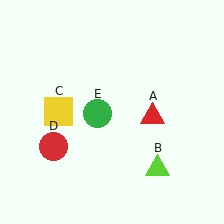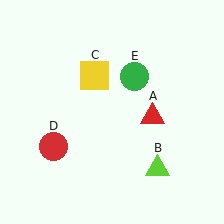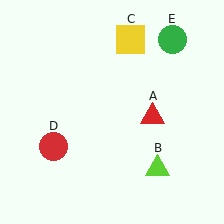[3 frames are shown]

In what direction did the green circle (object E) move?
The green circle (object E) moved up and to the right.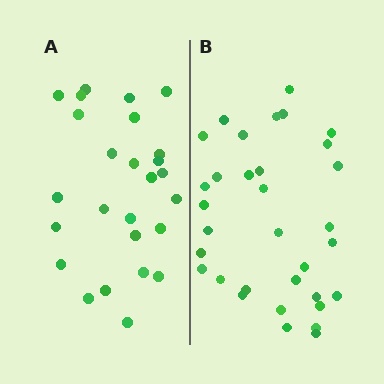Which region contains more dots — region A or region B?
Region B (the right region) has more dots.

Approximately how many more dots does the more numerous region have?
Region B has roughly 8 or so more dots than region A.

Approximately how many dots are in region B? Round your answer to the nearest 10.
About 30 dots. (The exact count is 33, which rounds to 30.)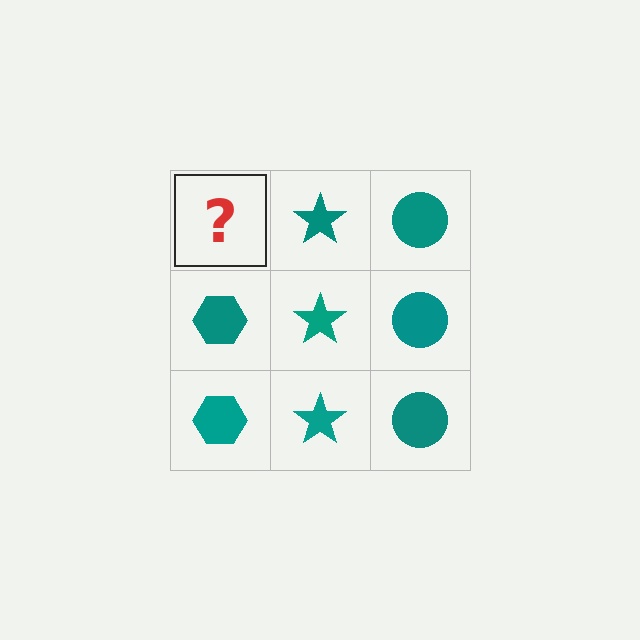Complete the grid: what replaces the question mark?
The question mark should be replaced with a teal hexagon.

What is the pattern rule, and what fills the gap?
The rule is that each column has a consistent shape. The gap should be filled with a teal hexagon.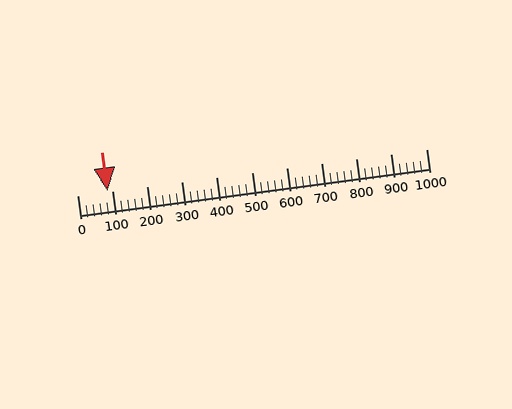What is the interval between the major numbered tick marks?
The major tick marks are spaced 100 units apart.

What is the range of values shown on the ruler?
The ruler shows values from 0 to 1000.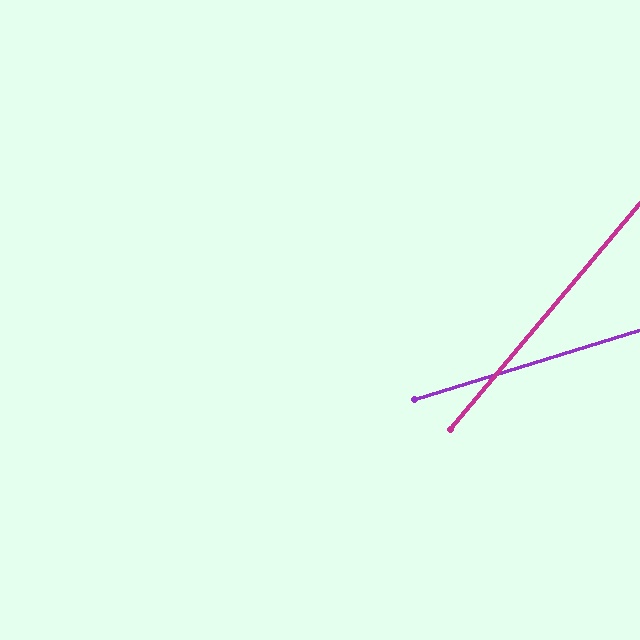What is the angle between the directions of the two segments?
Approximately 33 degrees.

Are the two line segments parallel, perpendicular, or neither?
Neither parallel nor perpendicular — they differ by about 33°.